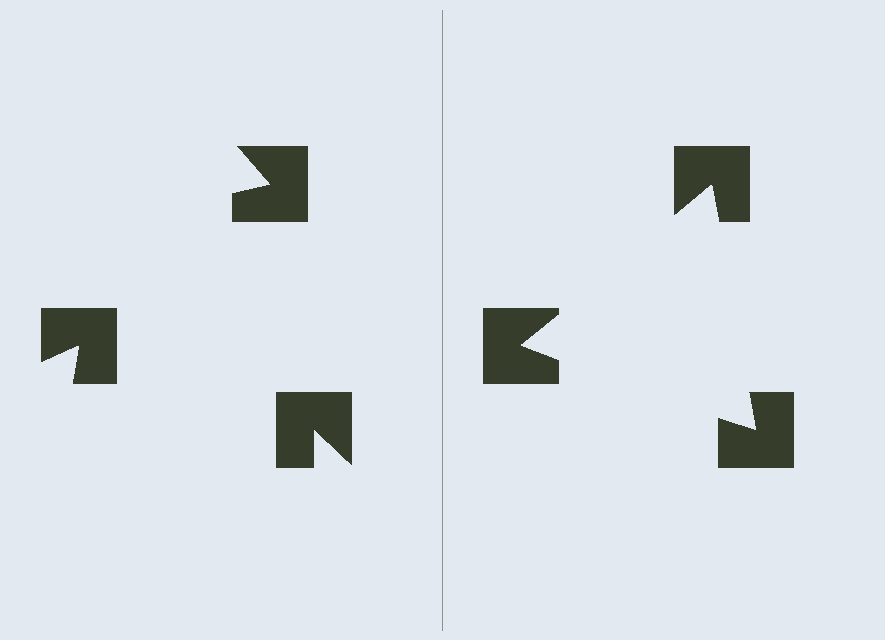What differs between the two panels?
The notched squares are positioned identically on both sides; only the wedge orientations differ. On the right they align to a triangle; on the left they are misaligned.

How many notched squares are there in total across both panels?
6 — 3 on each side.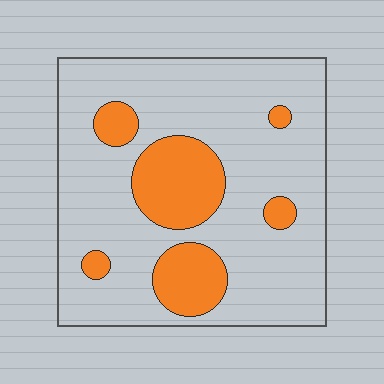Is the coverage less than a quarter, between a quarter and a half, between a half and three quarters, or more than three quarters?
Less than a quarter.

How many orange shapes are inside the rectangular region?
6.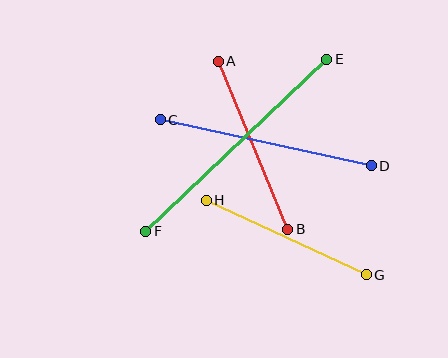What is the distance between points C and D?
The distance is approximately 216 pixels.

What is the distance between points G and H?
The distance is approximately 177 pixels.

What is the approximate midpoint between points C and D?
The midpoint is at approximately (266, 143) pixels.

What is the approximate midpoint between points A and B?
The midpoint is at approximately (253, 145) pixels.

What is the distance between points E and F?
The distance is approximately 250 pixels.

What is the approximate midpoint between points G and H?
The midpoint is at approximately (286, 237) pixels.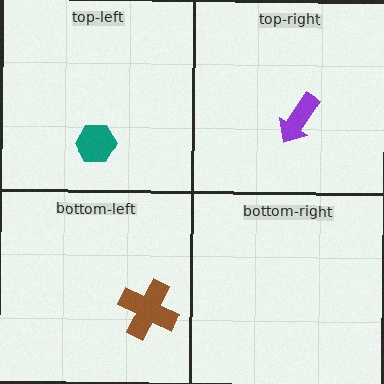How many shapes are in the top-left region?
1.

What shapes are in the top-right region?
The purple arrow.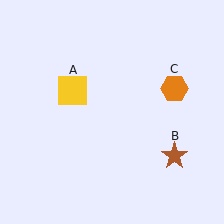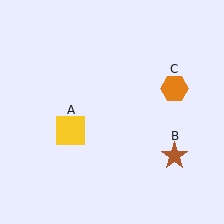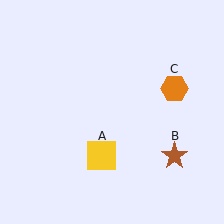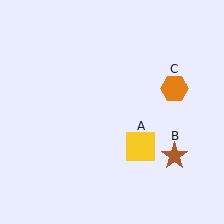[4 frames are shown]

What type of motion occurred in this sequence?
The yellow square (object A) rotated counterclockwise around the center of the scene.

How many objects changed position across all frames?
1 object changed position: yellow square (object A).